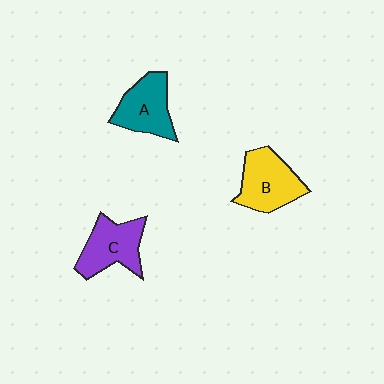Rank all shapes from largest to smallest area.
From largest to smallest: B (yellow), C (purple), A (teal).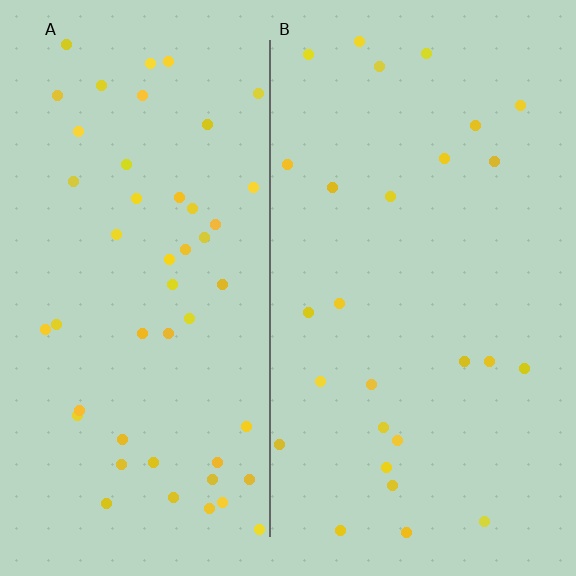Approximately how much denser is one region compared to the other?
Approximately 1.8× — region A over region B.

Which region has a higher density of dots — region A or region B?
A (the left).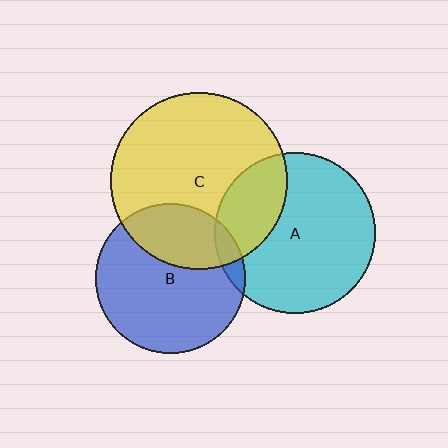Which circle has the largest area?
Circle C (yellow).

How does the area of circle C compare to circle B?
Approximately 1.4 times.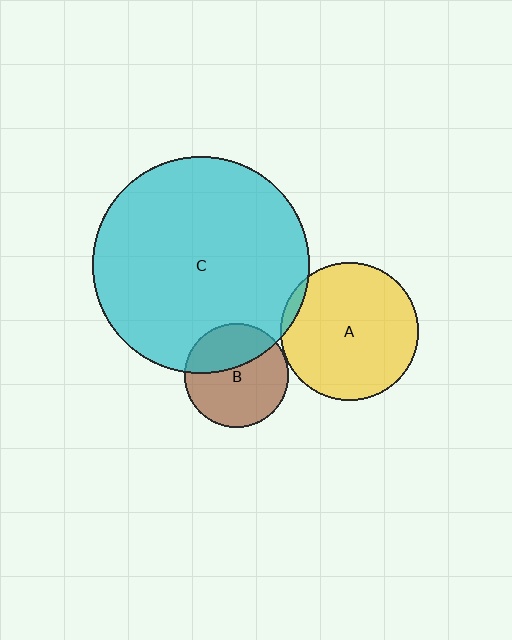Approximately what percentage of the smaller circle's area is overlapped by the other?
Approximately 5%.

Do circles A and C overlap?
Yes.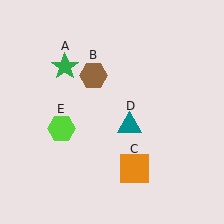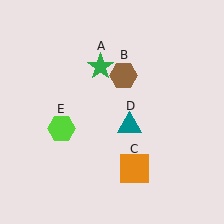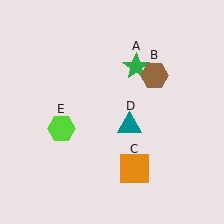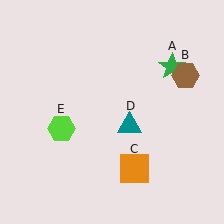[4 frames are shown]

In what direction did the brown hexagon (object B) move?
The brown hexagon (object B) moved right.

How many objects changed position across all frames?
2 objects changed position: green star (object A), brown hexagon (object B).